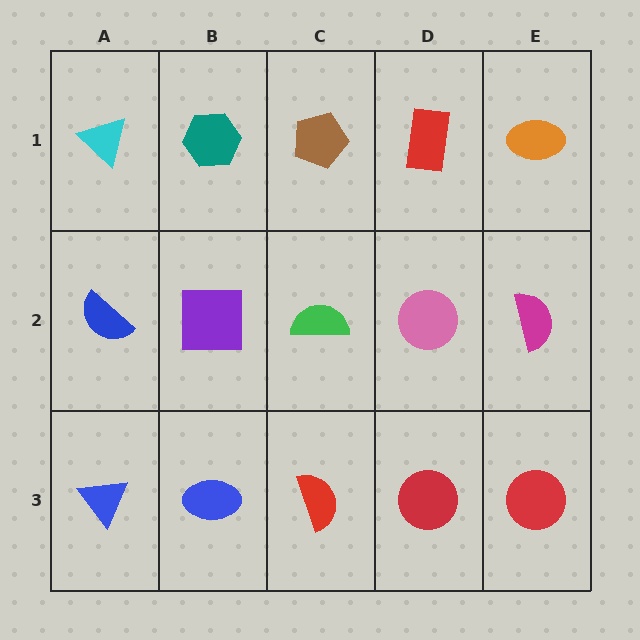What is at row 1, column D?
A red rectangle.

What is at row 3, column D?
A red circle.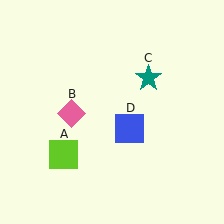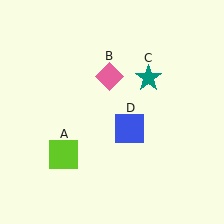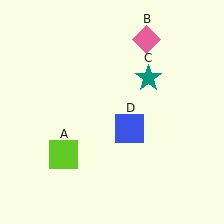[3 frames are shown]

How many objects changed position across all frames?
1 object changed position: pink diamond (object B).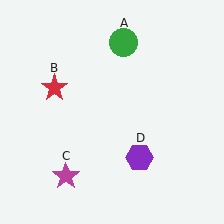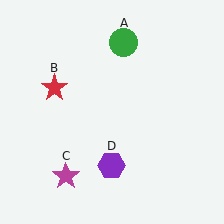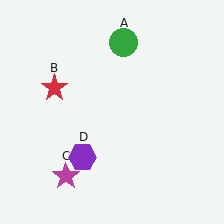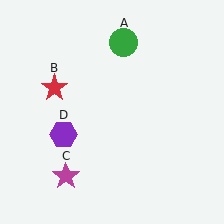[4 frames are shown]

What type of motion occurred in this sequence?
The purple hexagon (object D) rotated clockwise around the center of the scene.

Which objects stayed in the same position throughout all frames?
Green circle (object A) and red star (object B) and magenta star (object C) remained stationary.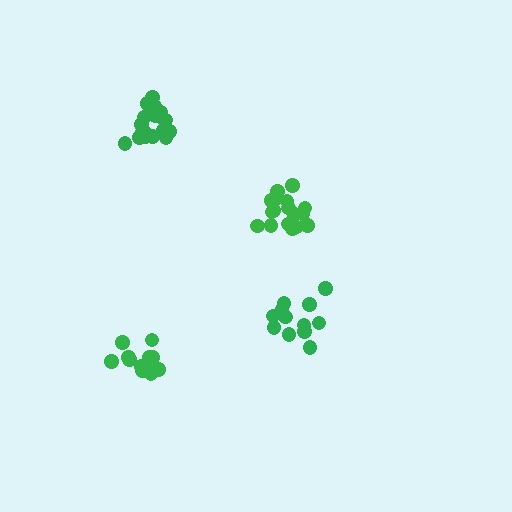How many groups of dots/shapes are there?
There are 4 groups.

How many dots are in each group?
Group 1: 17 dots, Group 2: 19 dots, Group 3: 13 dots, Group 4: 13 dots (62 total).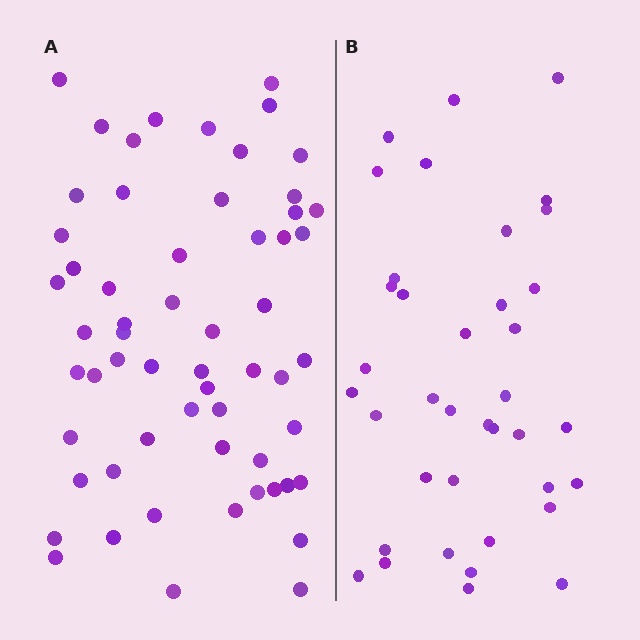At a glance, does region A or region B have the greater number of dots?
Region A (the left region) has more dots.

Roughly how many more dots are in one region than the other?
Region A has approximately 20 more dots than region B.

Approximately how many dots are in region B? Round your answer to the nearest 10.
About 40 dots. (The exact count is 38, which rounds to 40.)